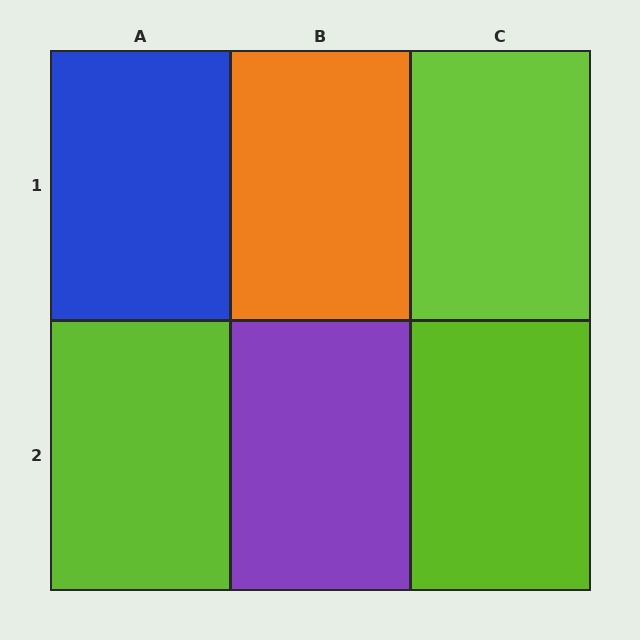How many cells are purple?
1 cell is purple.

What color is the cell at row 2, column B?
Purple.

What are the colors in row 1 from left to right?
Blue, orange, lime.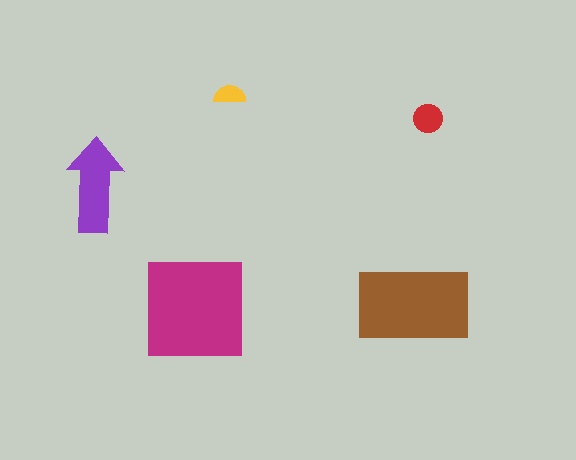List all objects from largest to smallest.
The magenta square, the brown rectangle, the purple arrow, the red circle, the yellow semicircle.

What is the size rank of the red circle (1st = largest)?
4th.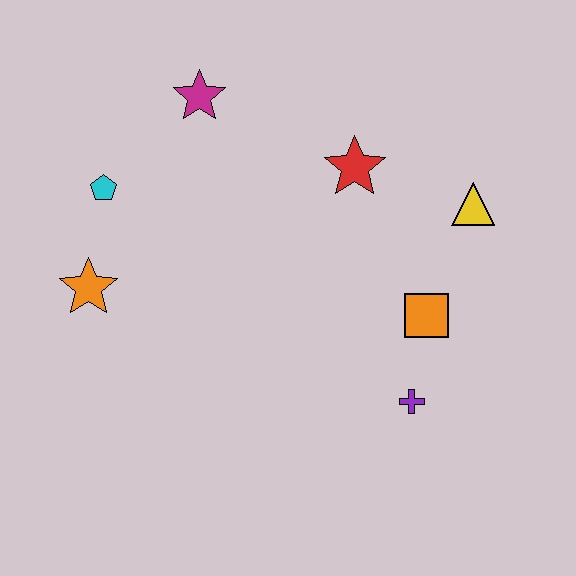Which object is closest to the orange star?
The cyan pentagon is closest to the orange star.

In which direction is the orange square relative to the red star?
The orange square is below the red star.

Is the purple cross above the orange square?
No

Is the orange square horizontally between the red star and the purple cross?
No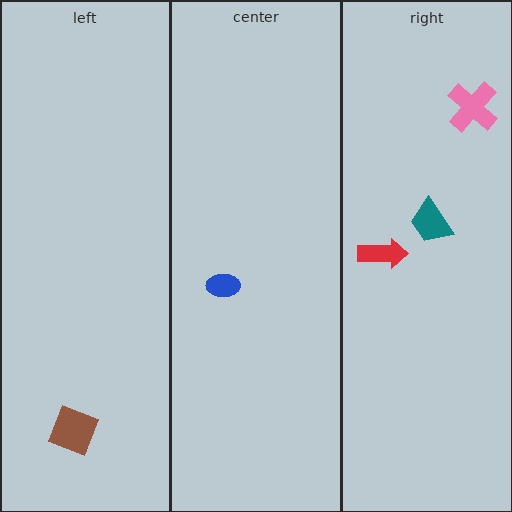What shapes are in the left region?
The brown square.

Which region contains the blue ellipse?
The center region.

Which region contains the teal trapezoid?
The right region.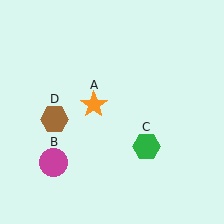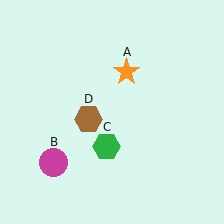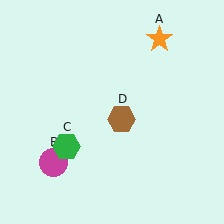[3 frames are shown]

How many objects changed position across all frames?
3 objects changed position: orange star (object A), green hexagon (object C), brown hexagon (object D).